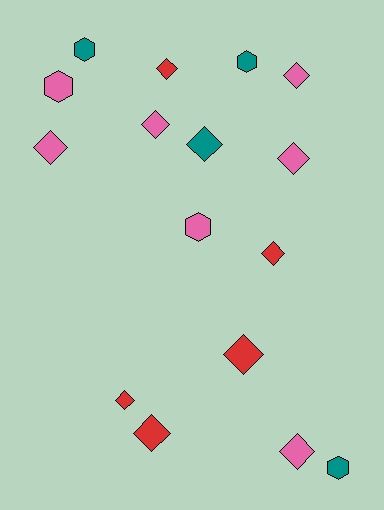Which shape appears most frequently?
Diamond, with 11 objects.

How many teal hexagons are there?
There are 3 teal hexagons.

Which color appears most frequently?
Pink, with 7 objects.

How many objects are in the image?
There are 16 objects.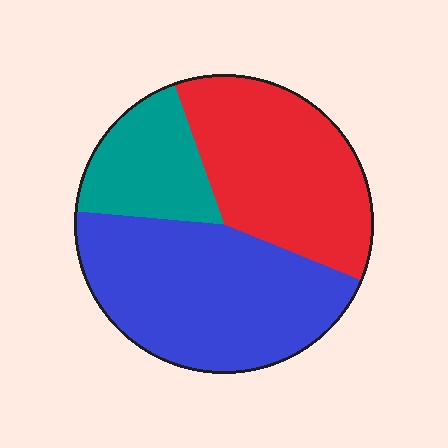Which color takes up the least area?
Teal, at roughly 20%.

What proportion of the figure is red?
Red takes up about three eighths (3/8) of the figure.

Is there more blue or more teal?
Blue.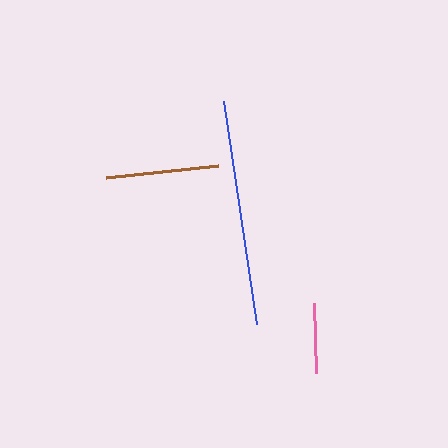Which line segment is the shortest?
The pink line is the shortest at approximately 70 pixels.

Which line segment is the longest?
The blue line is the longest at approximately 225 pixels.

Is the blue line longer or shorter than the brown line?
The blue line is longer than the brown line.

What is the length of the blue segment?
The blue segment is approximately 225 pixels long.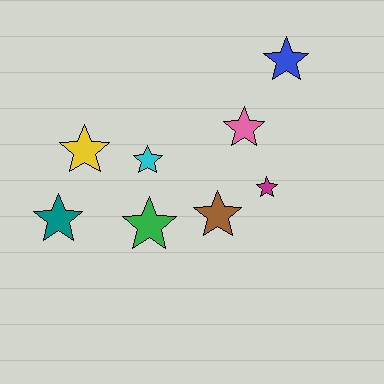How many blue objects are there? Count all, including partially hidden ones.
There is 1 blue object.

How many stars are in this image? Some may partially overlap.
There are 8 stars.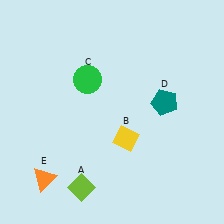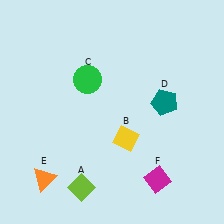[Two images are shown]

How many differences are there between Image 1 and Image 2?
There is 1 difference between the two images.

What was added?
A magenta diamond (F) was added in Image 2.